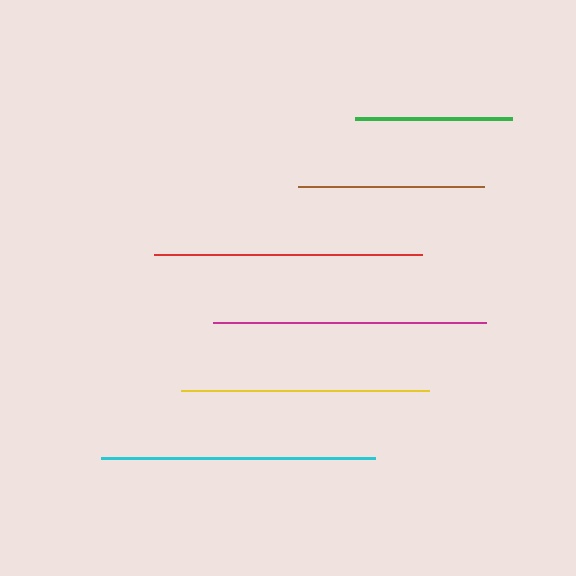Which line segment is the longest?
The cyan line is the longest at approximately 274 pixels.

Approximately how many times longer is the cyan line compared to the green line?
The cyan line is approximately 1.7 times the length of the green line.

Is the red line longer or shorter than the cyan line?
The cyan line is longer than the red line.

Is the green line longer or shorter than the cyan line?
The cyan line is longer than the green line.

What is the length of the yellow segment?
The yellow segment is approximately 248 pixels long.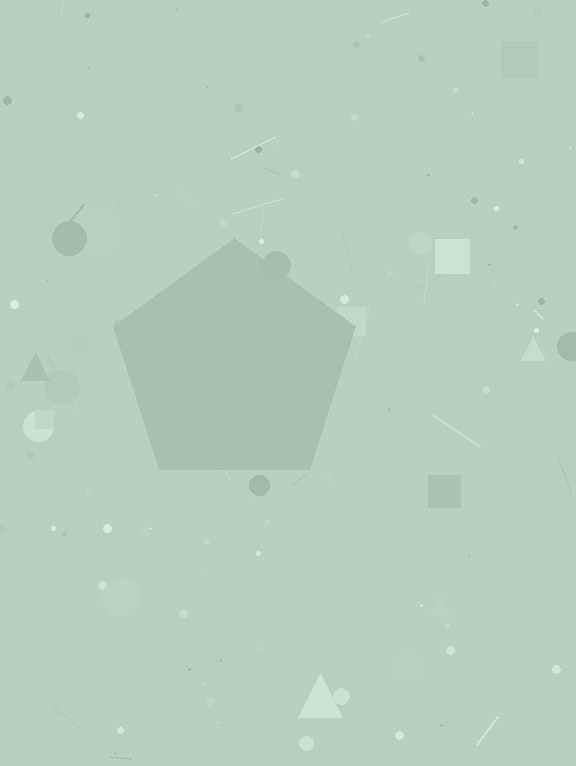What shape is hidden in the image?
A pentagon is hidden in the image.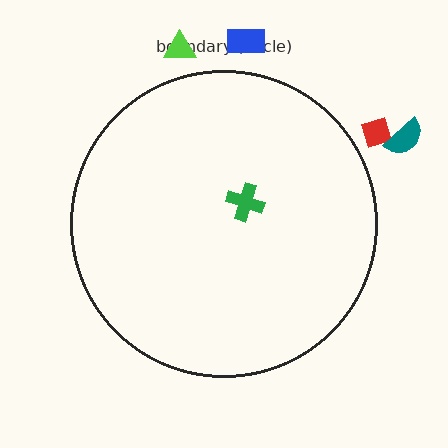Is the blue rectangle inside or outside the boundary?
Outside.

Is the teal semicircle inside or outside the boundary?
Outside.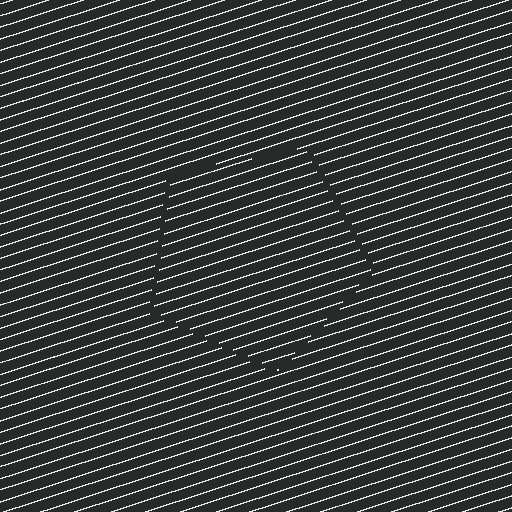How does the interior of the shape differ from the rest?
The interior of the shape contains the same grating, shifted by half a period — the contour is defined by the phase discontinuity where line-ends from the inner and outer gratings abut.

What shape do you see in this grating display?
An illusory pentagon. The interior of the shape contains the same grating, shifted by half a period — the contour is defined by the phase discontinuity where line-ends from the inner and outer gratings abut.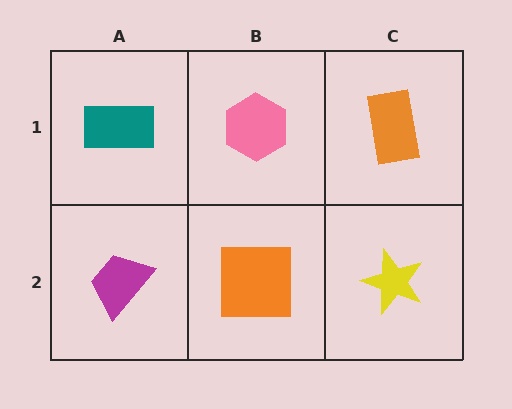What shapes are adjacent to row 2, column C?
An orange rectangle (row 1, column C), an orange square (row 2, column B).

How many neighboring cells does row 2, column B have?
3.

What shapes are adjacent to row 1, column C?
A yellow star (row 2, column C), a pink hexagon (row 1, column B).